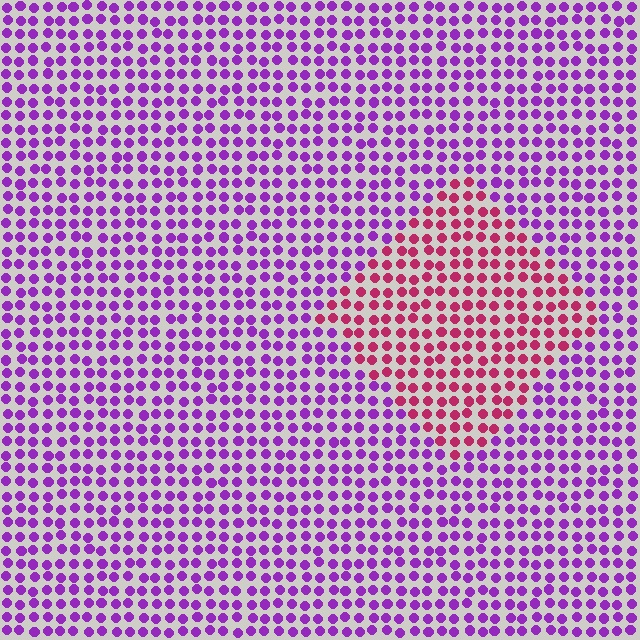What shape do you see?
I see a diamond.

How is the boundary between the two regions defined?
The boundary is defined purely by a slight shift in hue (about 51 degrees). Spacing, size, and orientation are identical on both sides.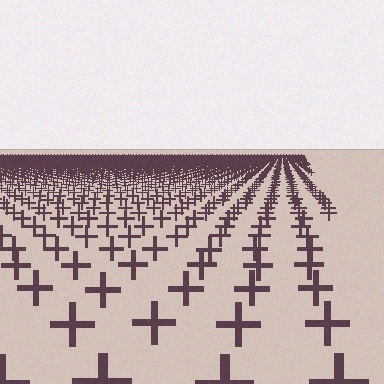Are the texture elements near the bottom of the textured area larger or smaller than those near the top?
Larger. Near the bottom, elements are closer to the viewer and appear at a bigger on-screen size.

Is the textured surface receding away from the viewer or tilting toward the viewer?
The surface is receding away from the viewer. Texture elements get smaller and denser toward the top.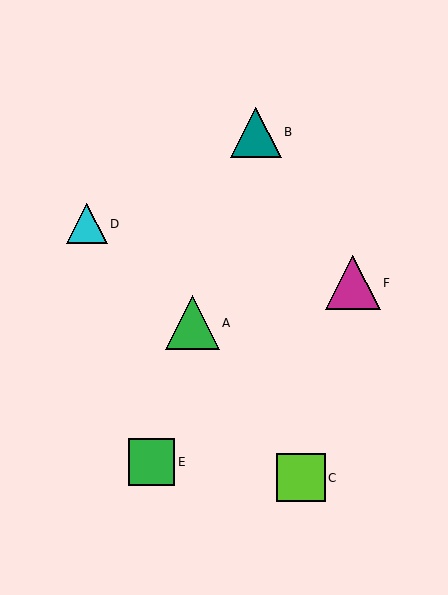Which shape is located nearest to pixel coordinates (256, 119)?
The teal triangle (labeled B) at (256, 132) is nearest to that location.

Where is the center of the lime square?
The center of the lime square is at (301, 478).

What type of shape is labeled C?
Shape C is a lime square.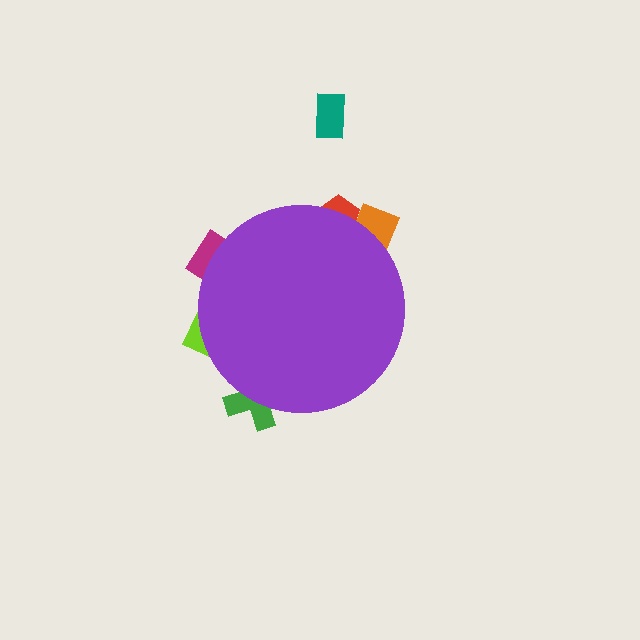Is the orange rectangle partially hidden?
Yes, the orange rectangle is partially hidden behind the purple circle.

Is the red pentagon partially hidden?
Yes, the red pentagon is partially hidden behind the purple circle.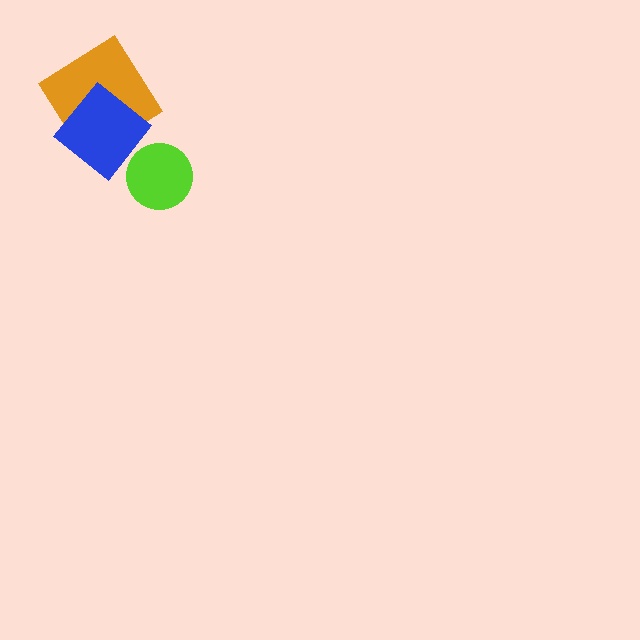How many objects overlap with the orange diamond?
1 object overlaps with the orange diamond.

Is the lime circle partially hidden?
Yes, it is partially covered by another shape.